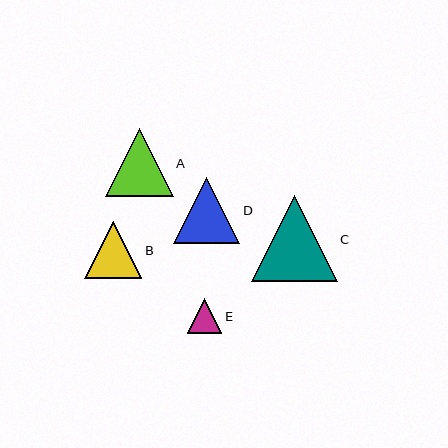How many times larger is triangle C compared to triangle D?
Triangle C is approximately 1.3 times the size of triangle D.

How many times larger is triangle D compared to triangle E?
Triangle D is approximately 1.9 times the size of triangle E.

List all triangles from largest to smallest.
From largest to smallest: C, A, D, B, E.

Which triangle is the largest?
Triangle C is the largest with a size of approximately 86 pixels.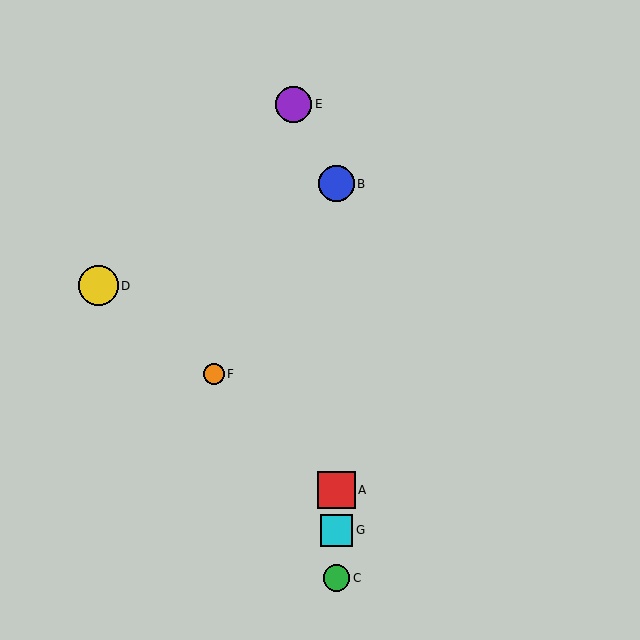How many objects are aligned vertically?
4 objects (A, B, C, G) are aligned vertically.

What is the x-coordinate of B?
Object B is at x≈337.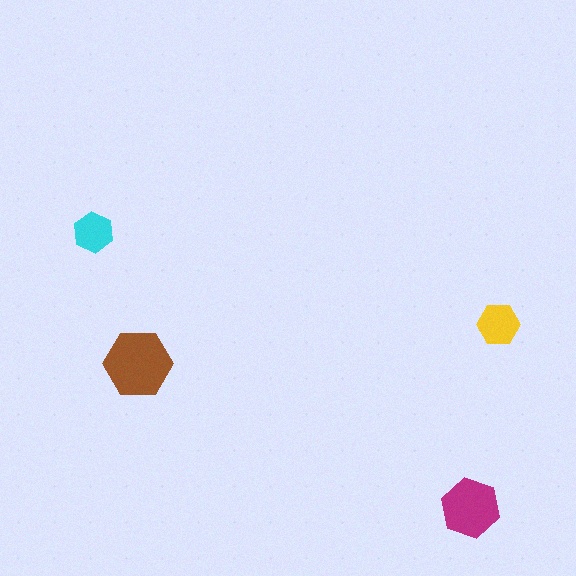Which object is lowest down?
The magenta hexagon is bottommost.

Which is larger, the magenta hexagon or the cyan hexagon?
The magenta one.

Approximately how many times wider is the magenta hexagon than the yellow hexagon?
About 1.5 times wider.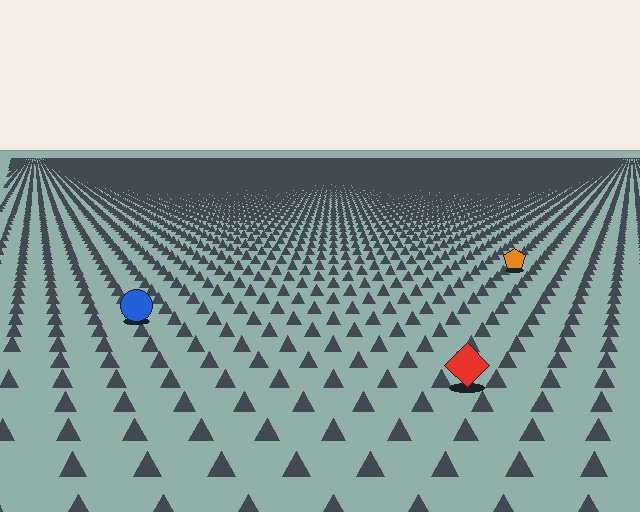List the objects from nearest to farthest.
From nearest to farthest: the red diamond, the blue circle, the orange pentagon.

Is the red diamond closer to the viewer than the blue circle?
Yes. The red diamond is closer — you can tell from the texture gradient: the ground texture is coarser near it.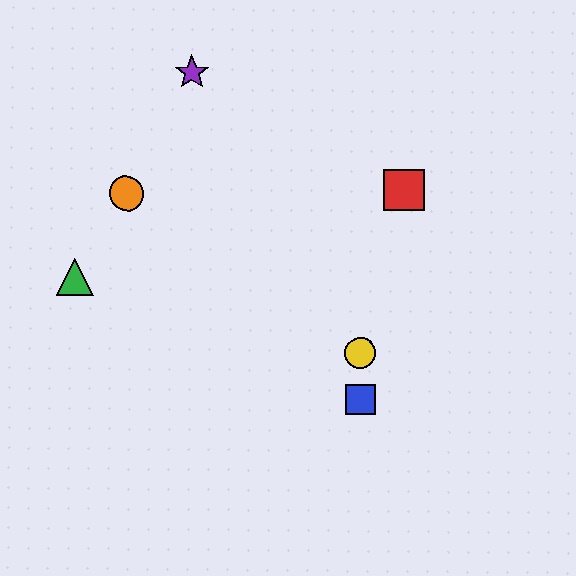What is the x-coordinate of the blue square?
The blue square is at x≈360.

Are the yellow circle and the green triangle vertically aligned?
No, the yellow circle is at x≈360 and the green triangle is at x≈75.